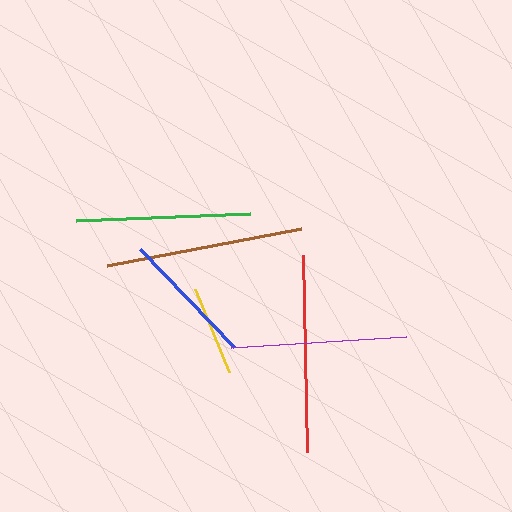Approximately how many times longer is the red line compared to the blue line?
The red line is approximately 1.5 times the length of the blue line.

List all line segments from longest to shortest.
From longest to shortest: brown, red, purple, green, blue, yellow.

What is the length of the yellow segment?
The yellow segment is approximately 90 pixels long.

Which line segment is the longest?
The brown line is the longest at approximately 198 pixels.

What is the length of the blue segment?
The blue segment is approximately 136 pixels long.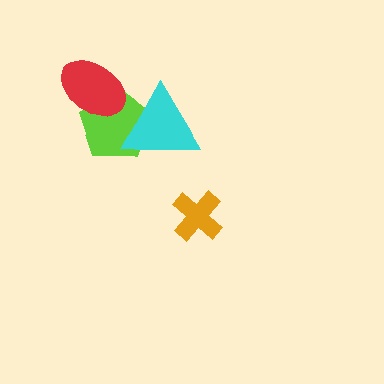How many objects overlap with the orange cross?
0 objects overlap with the orange cross.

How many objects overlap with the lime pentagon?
2 objects overlap with the lime pentagon.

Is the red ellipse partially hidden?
No, no other shape covers it.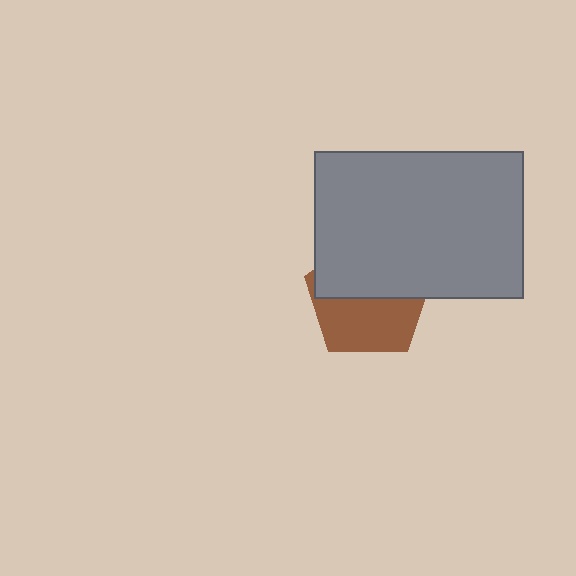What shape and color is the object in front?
The object in front is a gray rectangle.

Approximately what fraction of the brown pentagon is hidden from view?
Roughly 52% of the brown pentagon is hidden behind the gray rectangle.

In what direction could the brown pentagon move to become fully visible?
The brown pentagon could move down. That would shift it out from behind the gray rectangle entirely.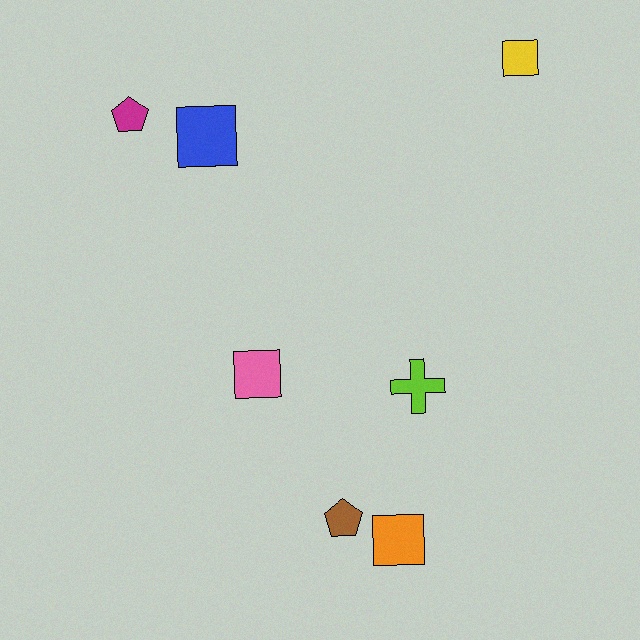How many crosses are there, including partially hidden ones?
There is 1 cross.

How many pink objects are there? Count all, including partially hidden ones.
There is 1 pink object.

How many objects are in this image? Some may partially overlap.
There are 7 objects.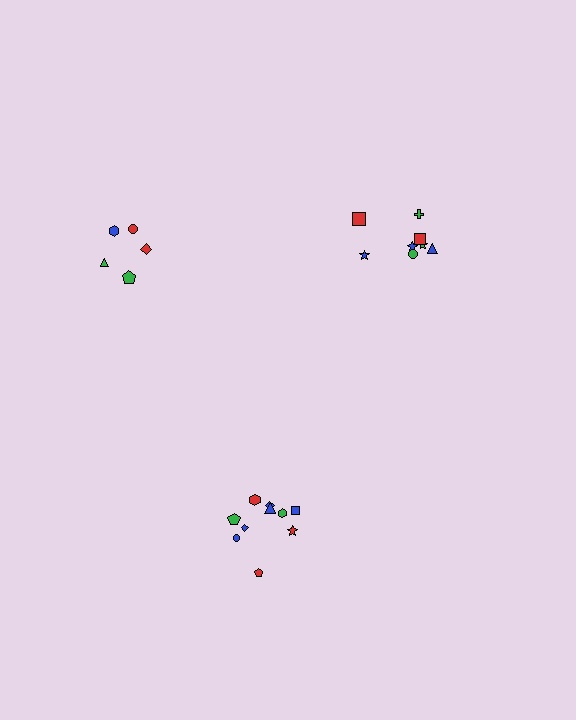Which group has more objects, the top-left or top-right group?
The top-right group.